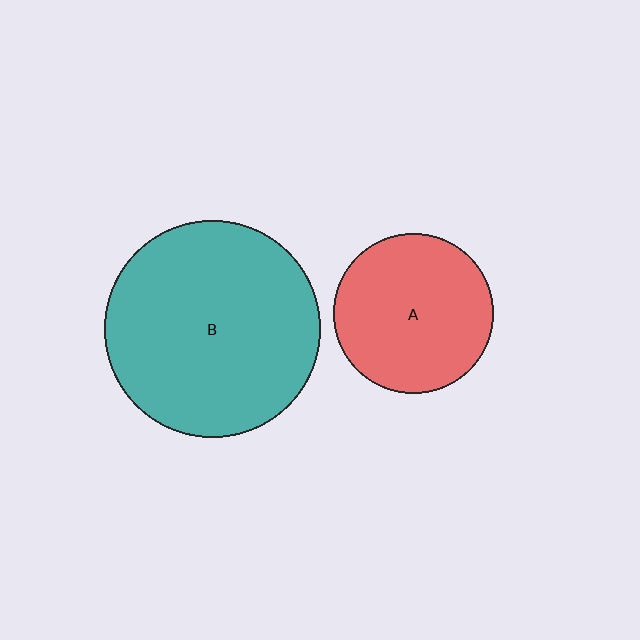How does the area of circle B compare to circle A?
Approximately 1.8 times.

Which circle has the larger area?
Circle B (teal).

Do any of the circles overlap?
No, none of the circles overlap.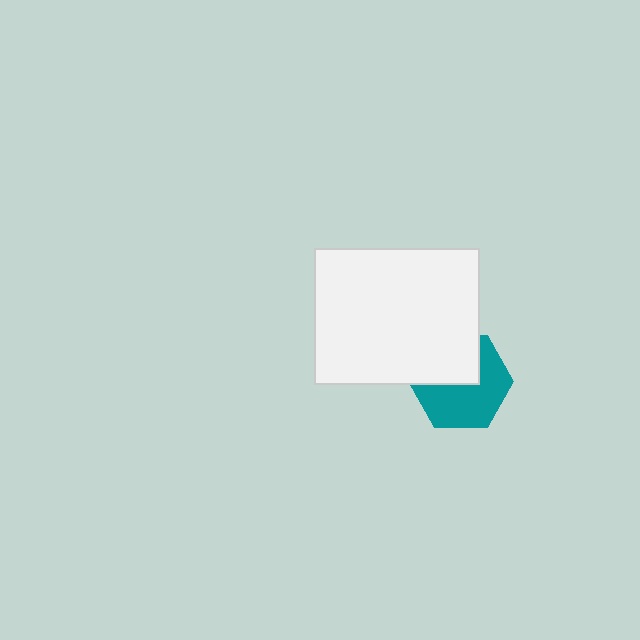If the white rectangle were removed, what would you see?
You would see the complete teal hexagon.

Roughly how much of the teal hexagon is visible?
About half of it is visible (roughly 60%).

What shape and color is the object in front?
The object in front is a white rectangle.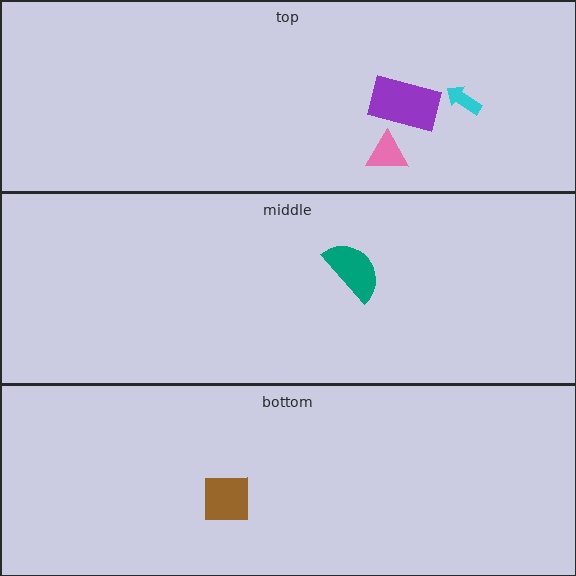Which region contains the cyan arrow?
The top region.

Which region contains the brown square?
The bottom region.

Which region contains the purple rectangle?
The top region.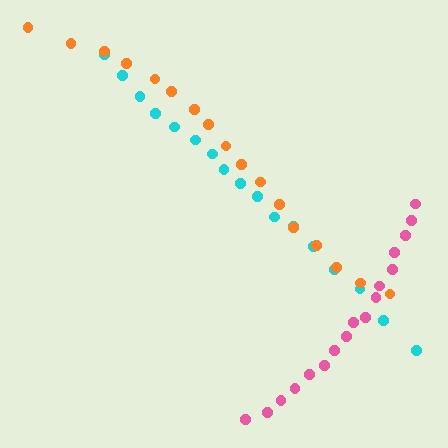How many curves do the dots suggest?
There are 3 distinct paths.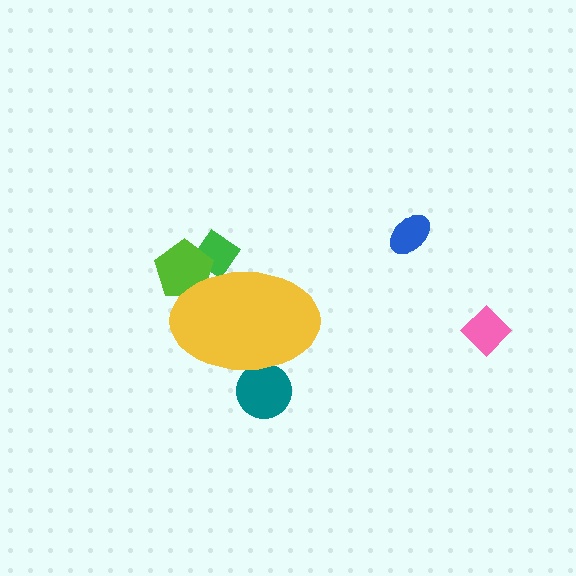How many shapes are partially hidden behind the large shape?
3 shapes are partially hidden.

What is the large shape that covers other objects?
A yellow ellipse.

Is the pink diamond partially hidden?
No, the pink diamond is fully visible.